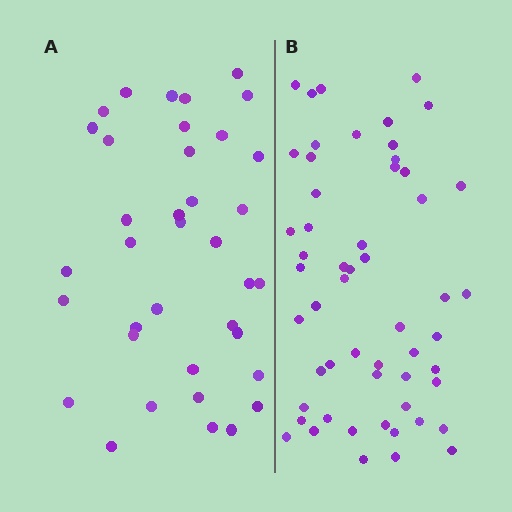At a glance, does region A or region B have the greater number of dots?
Region B (the right region) has more dots.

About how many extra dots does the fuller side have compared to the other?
Region B has approximately 20 more dots than region A.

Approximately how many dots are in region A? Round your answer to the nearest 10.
About 40 dots. (The exact count is 37, which rounds to 40.)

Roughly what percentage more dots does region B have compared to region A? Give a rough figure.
About 50% more.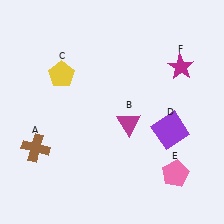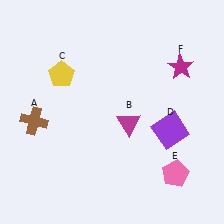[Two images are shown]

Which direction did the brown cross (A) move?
The brown cross (A) moved up.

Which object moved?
The brown cross (A) moved up.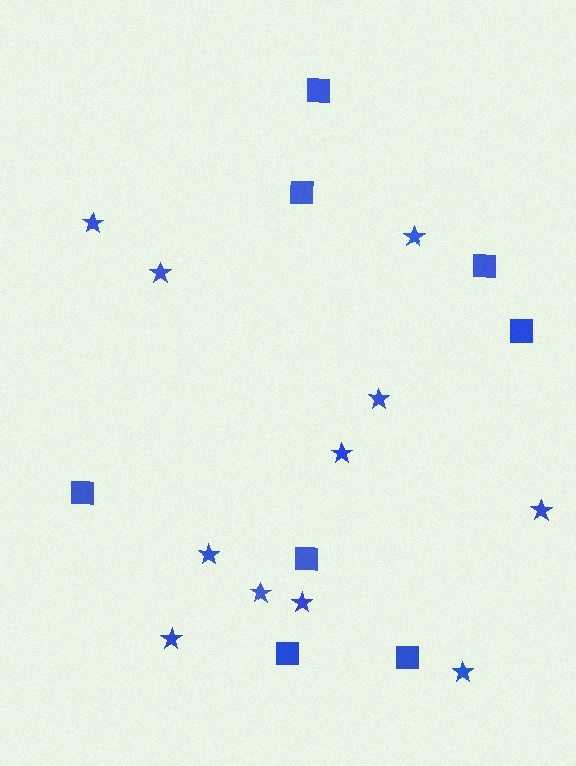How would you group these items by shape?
There are 2 groups: one group of stars (11) and one group of squares (8).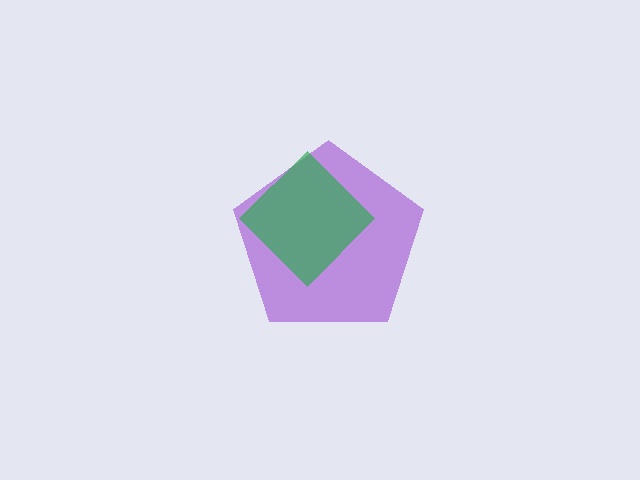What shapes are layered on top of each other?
The layered shapes are: a purple pentagon, a green diamond.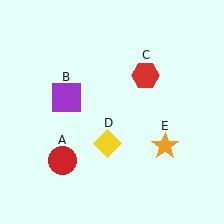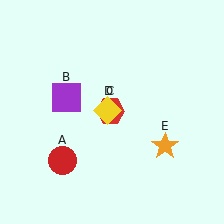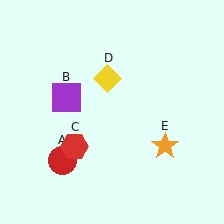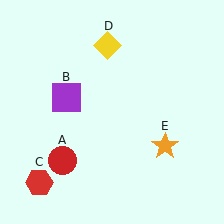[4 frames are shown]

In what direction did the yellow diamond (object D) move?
The yellow diamond (object D) moved up.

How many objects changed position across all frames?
2 objects changed position: red hexagon (object C), yellow diamond (object D).